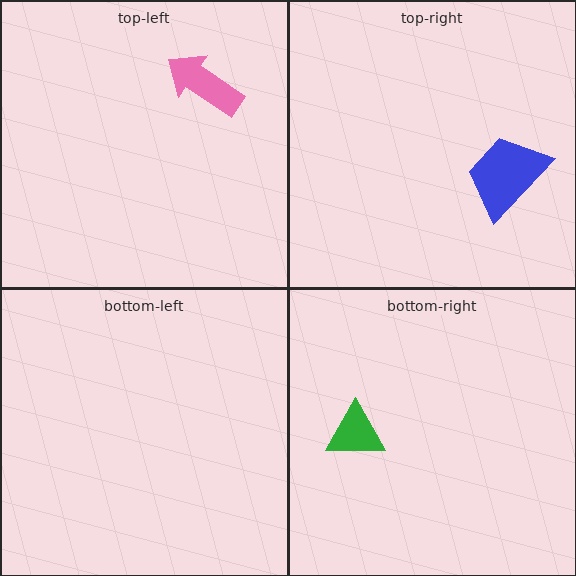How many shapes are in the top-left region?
1.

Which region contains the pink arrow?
The top-left region.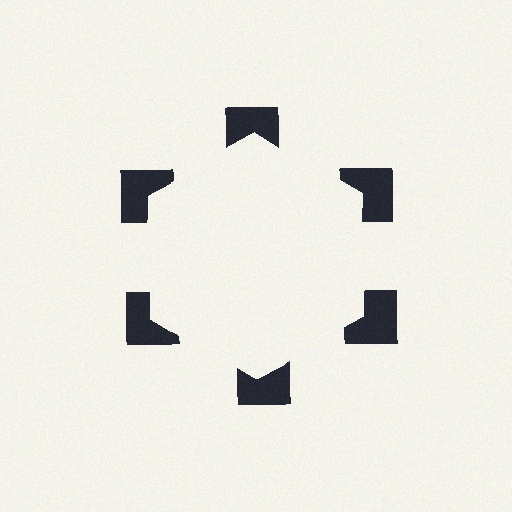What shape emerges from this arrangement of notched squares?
An illusory hexagon — its edges are inferred from the aligned wedge cuts in the notched squares, not physically drawn.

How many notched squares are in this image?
There are 6 — one at each vertex of the illusory hexagon.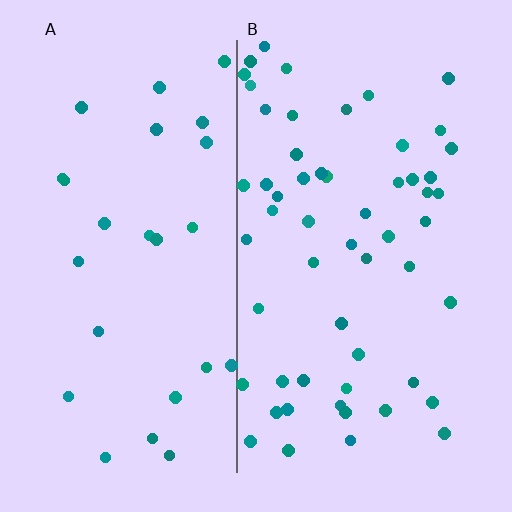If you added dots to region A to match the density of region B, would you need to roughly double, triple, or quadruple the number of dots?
Approximately double.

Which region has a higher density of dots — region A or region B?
B (the right).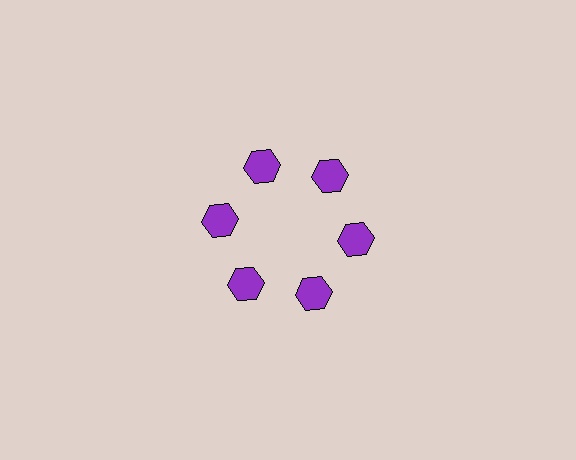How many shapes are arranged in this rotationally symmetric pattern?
There are 6 shapes, arranged in 6 groups of 1.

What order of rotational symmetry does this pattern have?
This pattern has 6-fold rotational symmetry.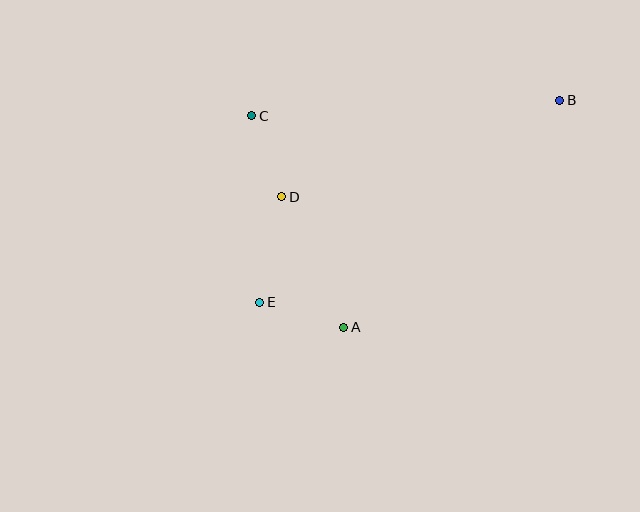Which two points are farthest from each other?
Points B and E are farthest from each other.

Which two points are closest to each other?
Points C and D are closest to each other.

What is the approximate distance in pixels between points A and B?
The distance between A and B is approximately 313 pixels.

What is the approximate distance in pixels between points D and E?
The distance between D and E is approximately 108 pixels.